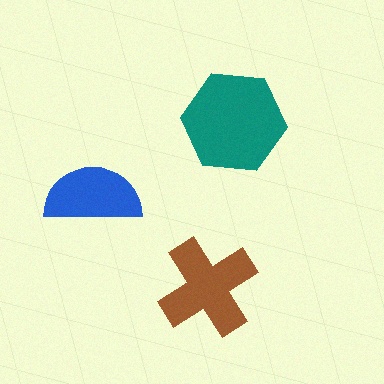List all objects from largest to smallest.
The teal hexagon, the brown cross, the blue semicircle.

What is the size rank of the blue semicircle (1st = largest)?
3rd.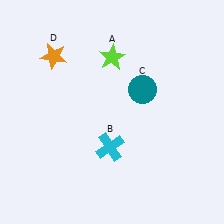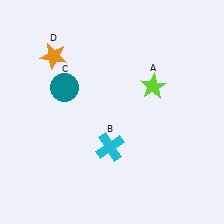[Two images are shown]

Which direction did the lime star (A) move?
The lime star (A) moved right.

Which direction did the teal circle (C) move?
The teal circle (C) moved left.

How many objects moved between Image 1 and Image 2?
2 objects moved between the two images.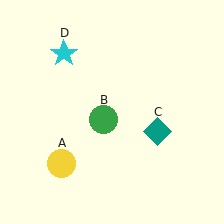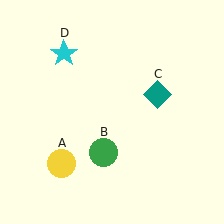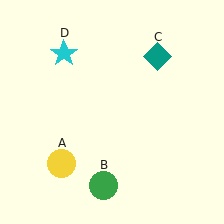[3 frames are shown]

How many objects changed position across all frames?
2 objects changed position: green circle (object B), teal diamond (object C).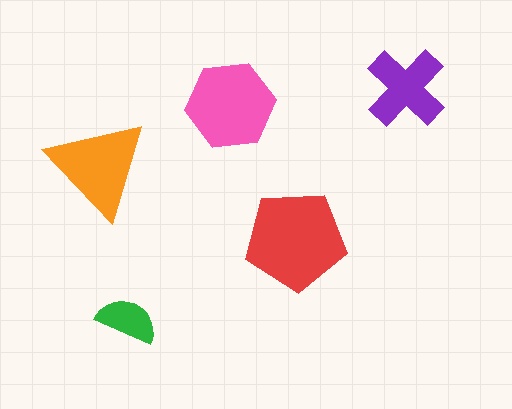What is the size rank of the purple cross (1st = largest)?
4th.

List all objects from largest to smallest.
The red pentagon, the pink hexagon, the orange triangle, the purple cross, the green semicircle.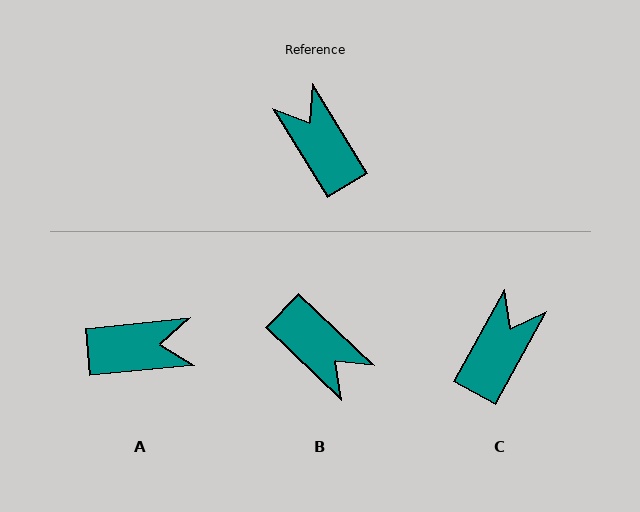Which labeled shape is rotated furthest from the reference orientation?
B, about 165 degrees away.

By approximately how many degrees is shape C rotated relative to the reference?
Approximately 60 degrees clockwise.